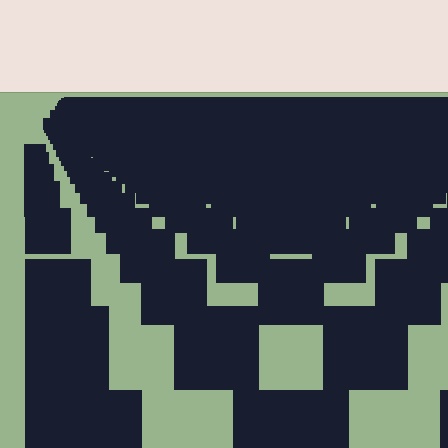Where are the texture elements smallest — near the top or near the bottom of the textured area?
Near the top.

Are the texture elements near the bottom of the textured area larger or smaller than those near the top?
Larger. Near the bottom, elements are closer to the viewer and appear at a bigger on-screen size.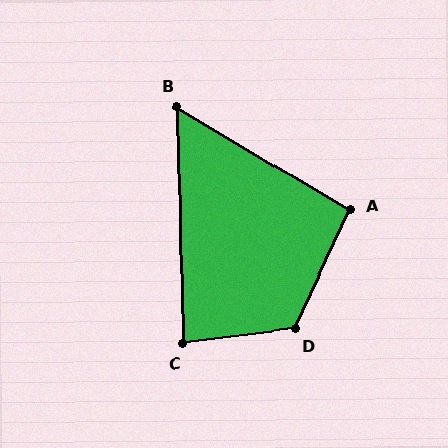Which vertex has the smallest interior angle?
B, at approximately 58 degrees.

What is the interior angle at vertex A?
Approximately 96 degrees (obtuse).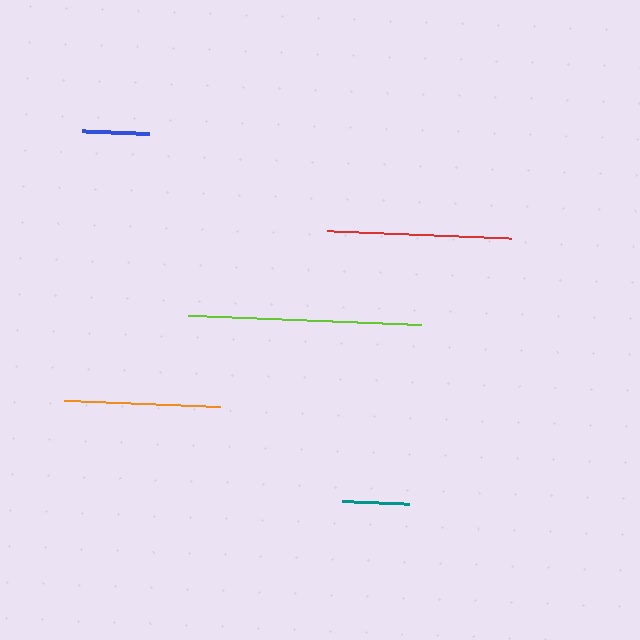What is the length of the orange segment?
The orange segment is approximately 157 pixels long.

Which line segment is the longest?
The lime line is the longest at approximately 233 pixels.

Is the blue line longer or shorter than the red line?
The red line is longer than the blue line.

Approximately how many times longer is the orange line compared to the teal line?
The orange line is approximately 2.4 times the length of the teal line.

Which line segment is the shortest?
The teal line is the shortest at approximately 67 pixels.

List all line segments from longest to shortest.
From longest to shortest: lime, red, orange, blue, teal.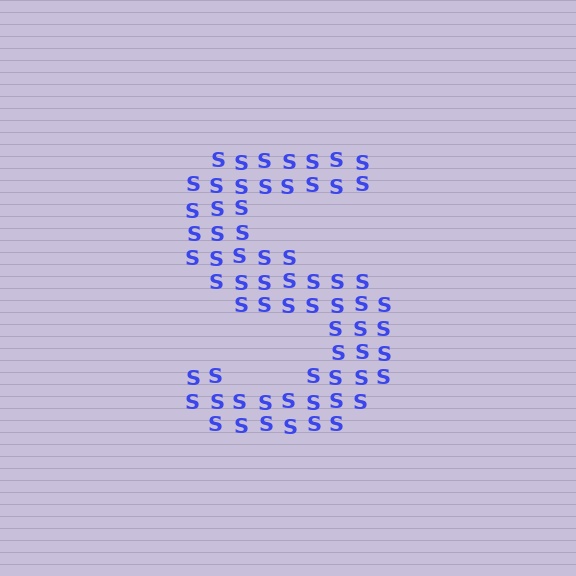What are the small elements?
The small elements are letter S's.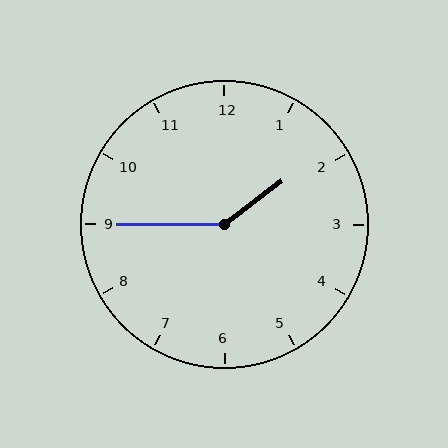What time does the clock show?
1:45.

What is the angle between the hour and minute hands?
Approximately 142 degrees.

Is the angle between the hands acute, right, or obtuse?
It is obtuse.